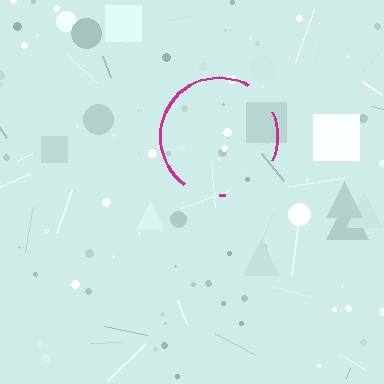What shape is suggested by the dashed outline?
The dashed outline suggests a circle.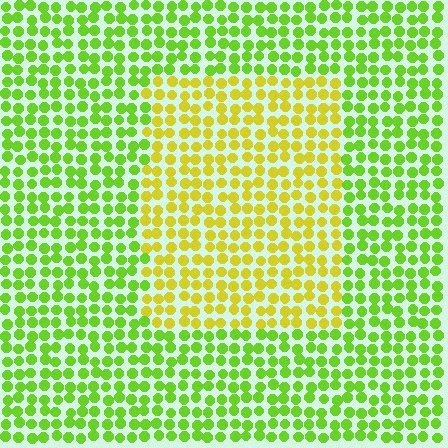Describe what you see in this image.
The image is filled with small lime elements in a uniform arrangement. A rectangle-shaped region is visible where the elements are tinted to a slightly different hue, forming a subtle color boundary.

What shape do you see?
I see a rectangle.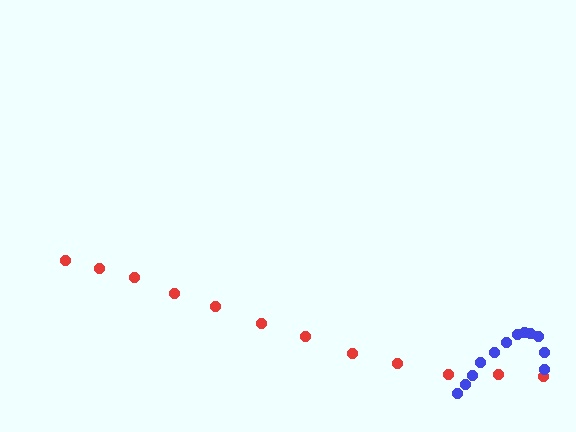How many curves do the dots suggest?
There are 2 distinct paths.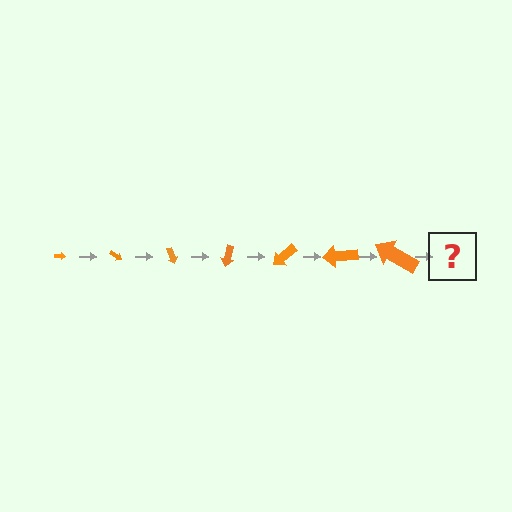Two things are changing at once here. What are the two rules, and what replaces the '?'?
The two rules are that the arrow grows larger each step and it rotates 35 degrees each step. The '?' should be an arrow, larger than the previous one and rotated 245 degrees from the start.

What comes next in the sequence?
The next element should be an arrow, larger than the previous one and rotated 245 degrees from the start.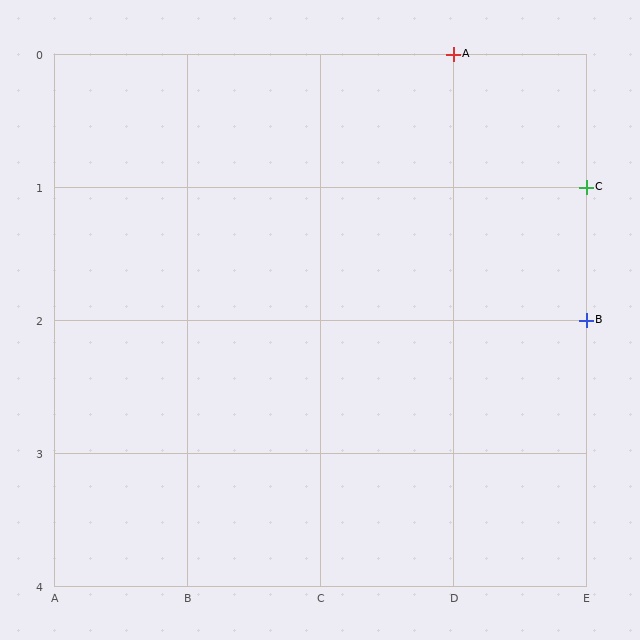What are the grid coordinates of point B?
Point B is at grid coordinates (E, 2).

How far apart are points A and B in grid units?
Points A and B are 1 column and 2 rows apart (about 2.2 grid units diagonally).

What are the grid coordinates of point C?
Point C is at grid coordinates (E, 1).